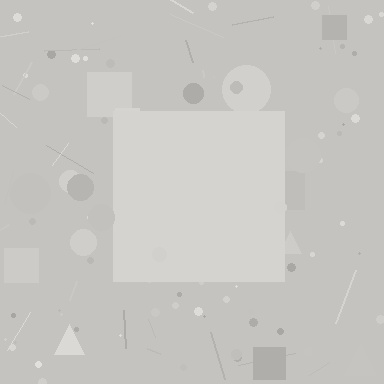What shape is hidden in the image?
A square is hidden in the image.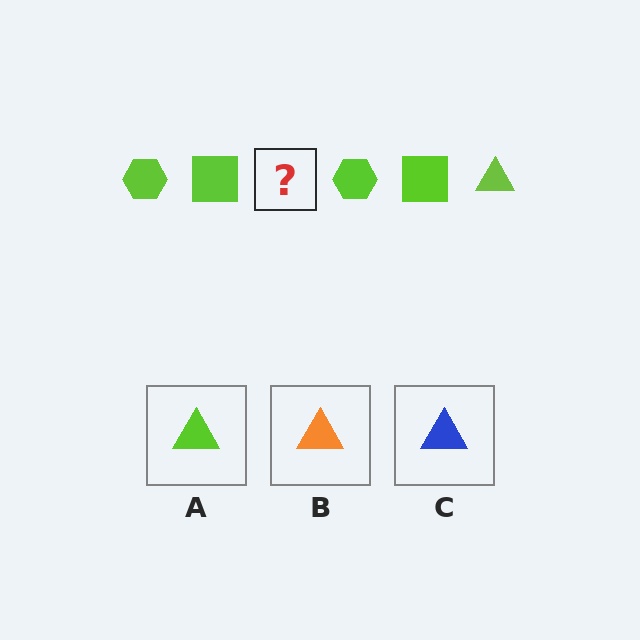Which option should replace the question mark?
Option A.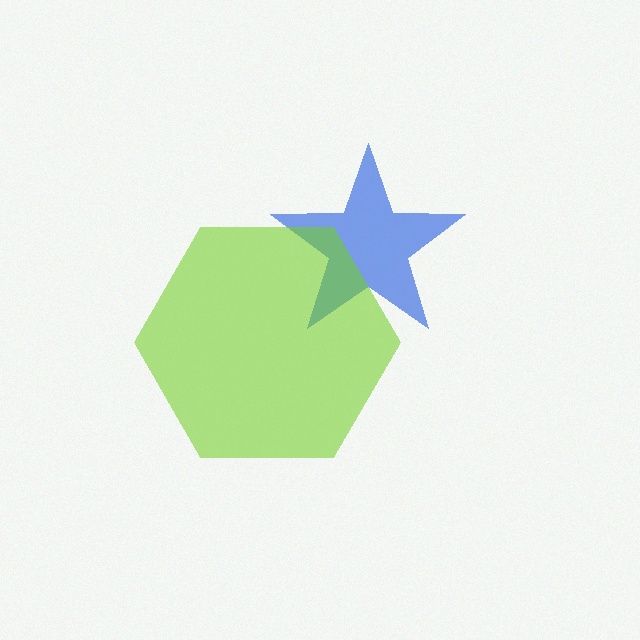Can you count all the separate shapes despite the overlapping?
Yes, there are 2 separate shapes.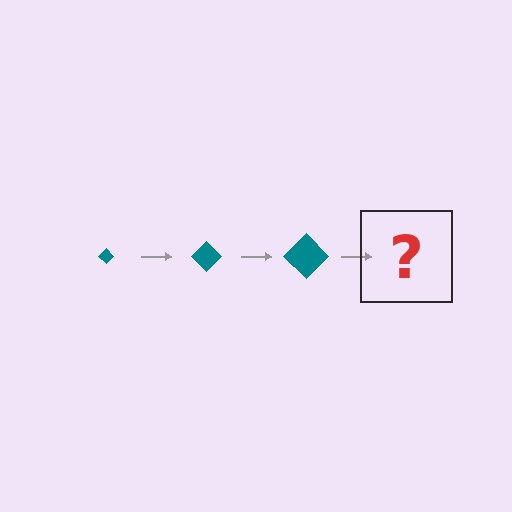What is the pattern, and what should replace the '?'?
The pattern is that the diamond gets progressively larger each step. The '?' should be a teal diamond, larger than the previous one.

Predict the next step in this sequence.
The next step is a teal diamond, larger than the previous one.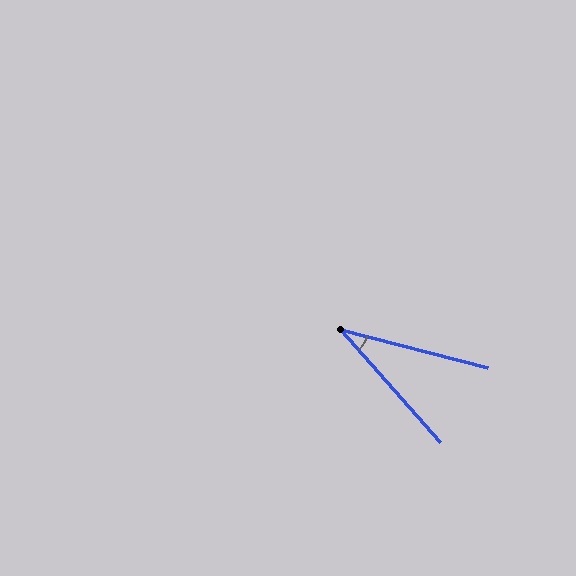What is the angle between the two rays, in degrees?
Approximately 34 degrees.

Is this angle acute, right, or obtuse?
It is acute.